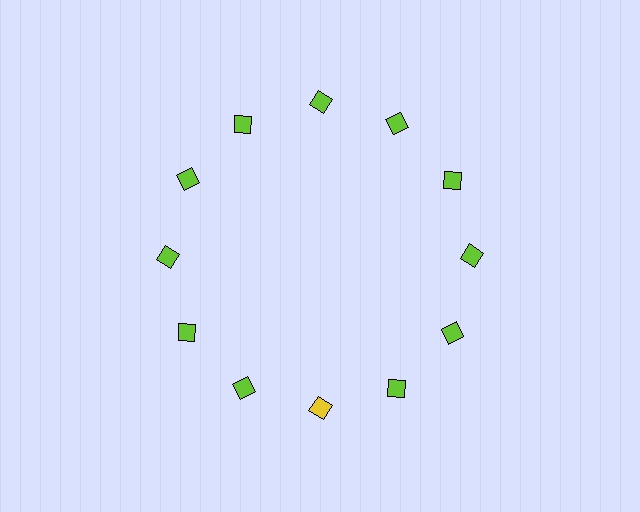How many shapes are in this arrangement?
There are 12 shapes arranged in a ring pattern.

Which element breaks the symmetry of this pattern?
The yellow square at roughly the 6 o'clock position breaks the symmetry. All other shapes are lime squares.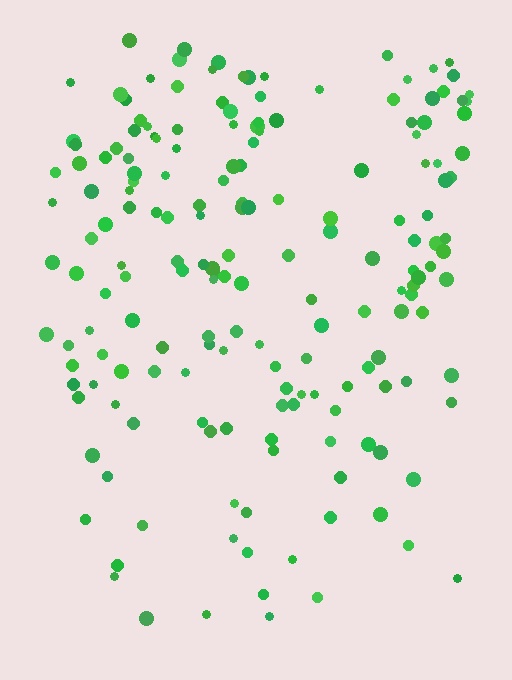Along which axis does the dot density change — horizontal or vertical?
Vertical.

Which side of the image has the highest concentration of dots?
The top.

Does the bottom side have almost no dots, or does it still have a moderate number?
Still a moderate number, just noticeably fewer than the top.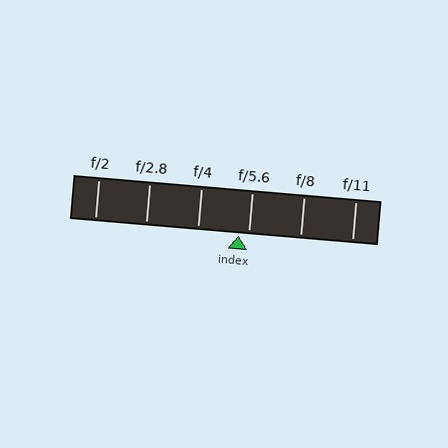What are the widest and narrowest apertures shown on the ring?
The widest aperture shown is f/2 and the narrowest is f/11.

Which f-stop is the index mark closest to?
The index mark is closest to f/5.6.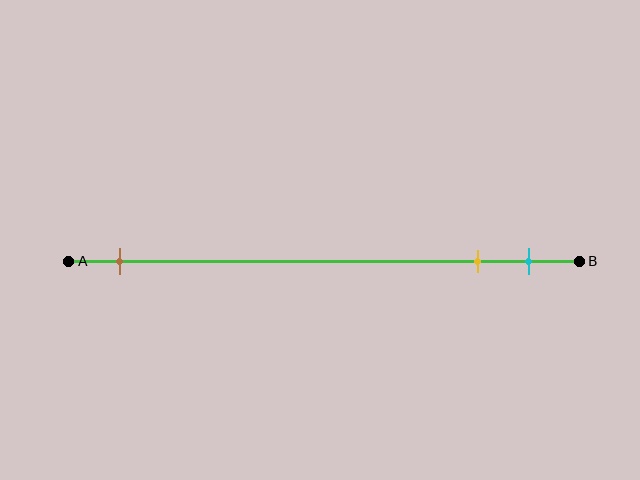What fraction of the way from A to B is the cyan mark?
The cyan mark is approximately 90% (0.9) of the way from A to B.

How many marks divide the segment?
There are 3 marks dividing the segment.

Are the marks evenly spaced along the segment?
No, the marks are not evenly spaced.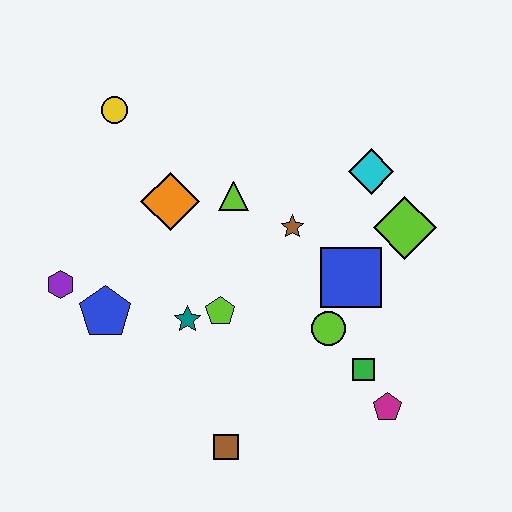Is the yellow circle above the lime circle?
Yes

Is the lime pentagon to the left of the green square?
Yes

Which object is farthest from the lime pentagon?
The yellow circle is farthest from the lime pentagon.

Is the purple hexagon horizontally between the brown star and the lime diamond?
No